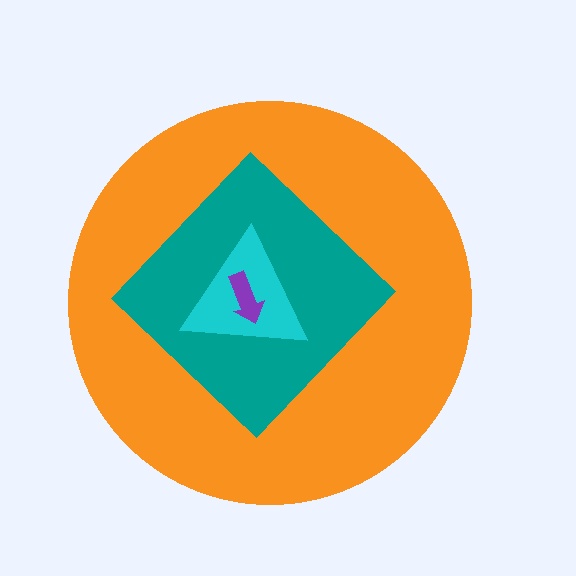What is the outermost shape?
The orange circle.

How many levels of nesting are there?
4.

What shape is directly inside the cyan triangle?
The purple arrow.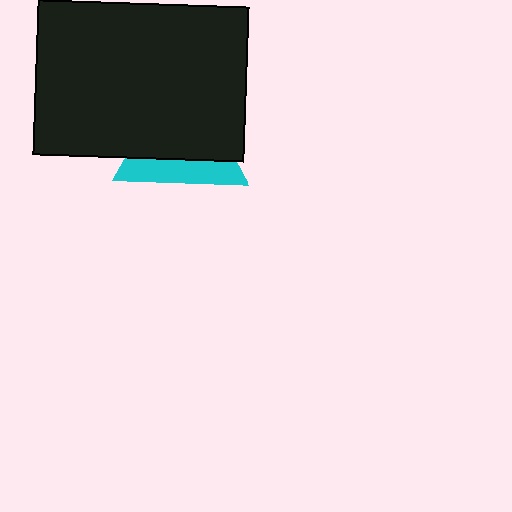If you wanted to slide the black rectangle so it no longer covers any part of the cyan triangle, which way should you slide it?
Slide it up — that is the most direct way to separate the two shapes.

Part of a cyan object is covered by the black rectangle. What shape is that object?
It is a triangle.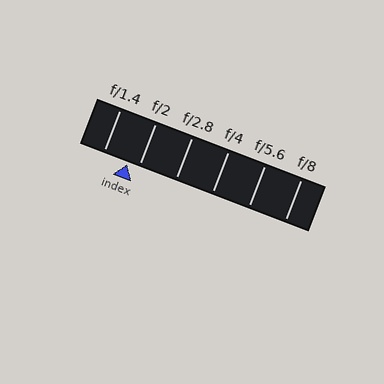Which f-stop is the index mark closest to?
The index mark is closest to f/2.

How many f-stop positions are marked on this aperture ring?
There are 6 f-stop positions marked.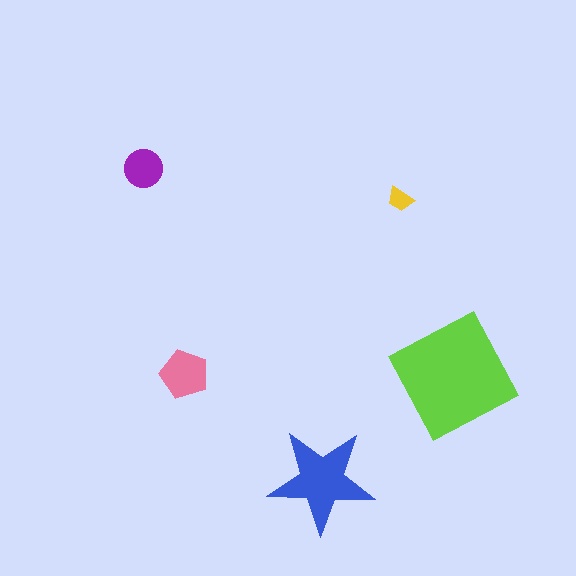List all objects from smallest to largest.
The yellow trapezoid, the purple circle, the pink pentagon, the blue star, the lime square.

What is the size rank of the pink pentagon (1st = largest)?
3rd.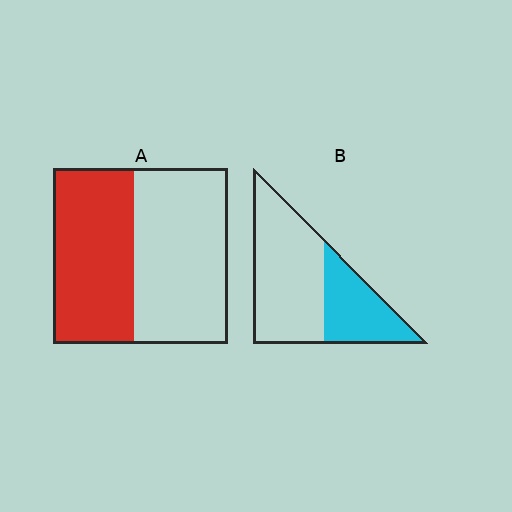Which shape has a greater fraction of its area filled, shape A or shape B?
Shape A.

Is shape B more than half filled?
No.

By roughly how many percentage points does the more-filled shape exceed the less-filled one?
By roughly 10 percentage points (A over B).